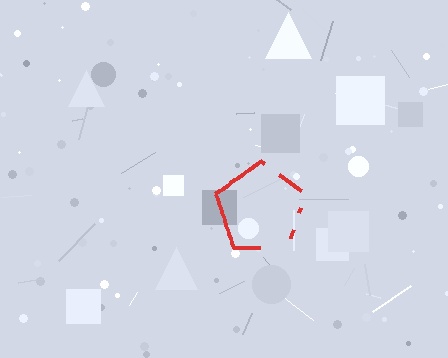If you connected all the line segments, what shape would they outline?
They would outline a pentagon.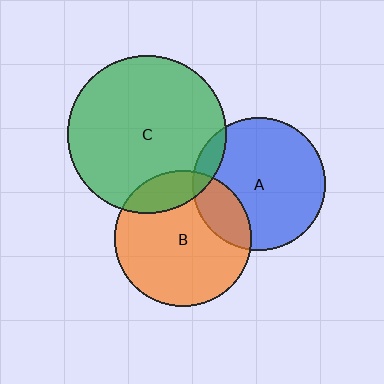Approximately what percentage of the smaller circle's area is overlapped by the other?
Approximately 10%.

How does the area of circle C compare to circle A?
Approximately 1.4 times.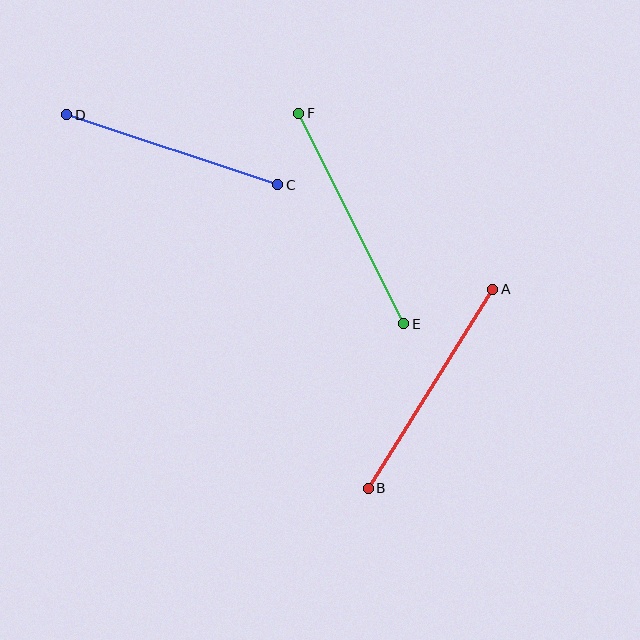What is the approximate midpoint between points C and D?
The midpoint is at approximately (172, 150) pixels.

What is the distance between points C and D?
The distance is approximately 223 pixels.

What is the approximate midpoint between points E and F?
The midpoint is at approximately (351, 219) pixels.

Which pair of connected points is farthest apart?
Points E and F are farthest apart.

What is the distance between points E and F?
The distance is approximately 235 pixels.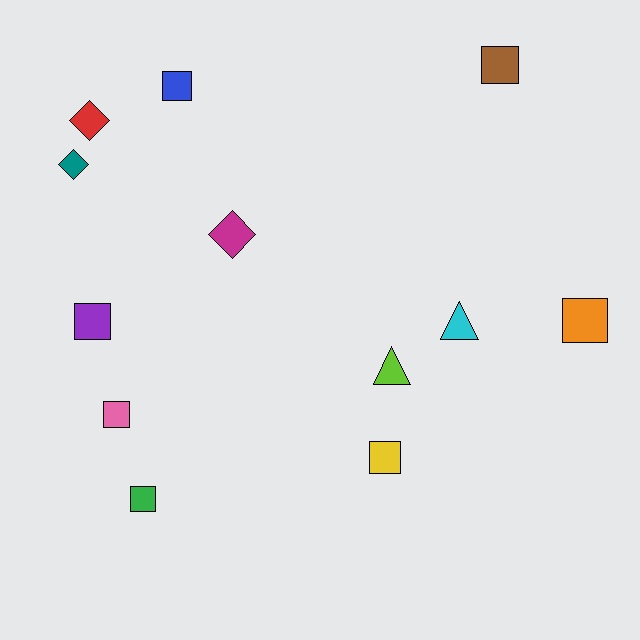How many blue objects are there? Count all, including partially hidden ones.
There is 1 blue object.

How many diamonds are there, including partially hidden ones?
There are 3 diamonds.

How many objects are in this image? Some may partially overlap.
There are 12 objects.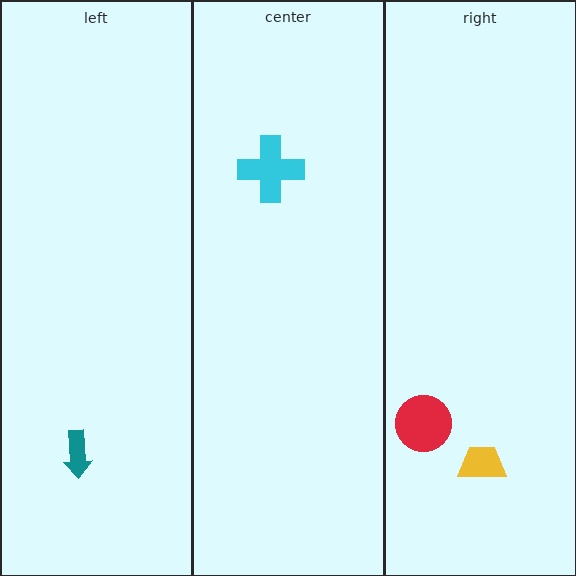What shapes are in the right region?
The red circle, the yellow trapezoid.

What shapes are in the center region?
The cyan cross.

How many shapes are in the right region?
2.